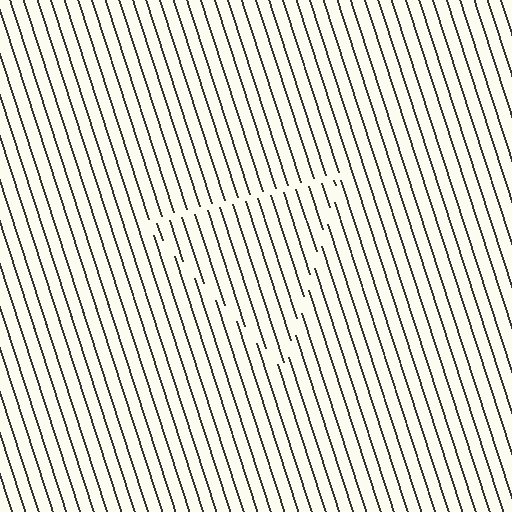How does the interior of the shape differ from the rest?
The interior of the shape contains the same grating, shifted by half a period — the contour is defined by the phase discontinuity where line-ends from the inner and outer gratings abut.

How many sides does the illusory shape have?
3 sides — the line-ends trace a triangle.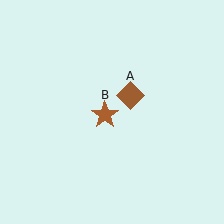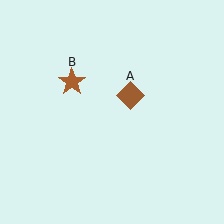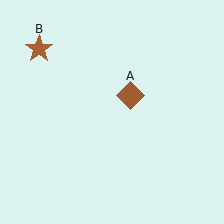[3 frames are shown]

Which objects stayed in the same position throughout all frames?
Brown diamond (object A) remained stationary.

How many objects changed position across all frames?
1 object changed position: brown star (object B).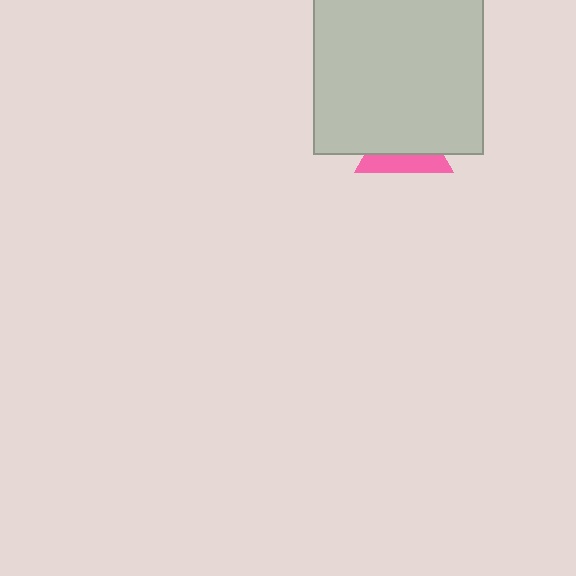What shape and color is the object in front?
The object in front is a light gray rectangle.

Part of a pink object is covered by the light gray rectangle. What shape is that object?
It is a triangle.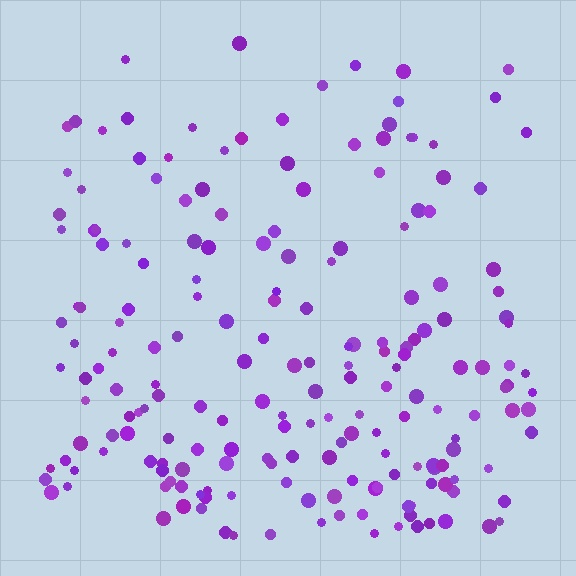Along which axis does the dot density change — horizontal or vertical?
Vertical.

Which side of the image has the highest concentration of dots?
The bottom.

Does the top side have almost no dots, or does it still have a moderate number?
Still a moderate number, just noticeably fewer than the bottom.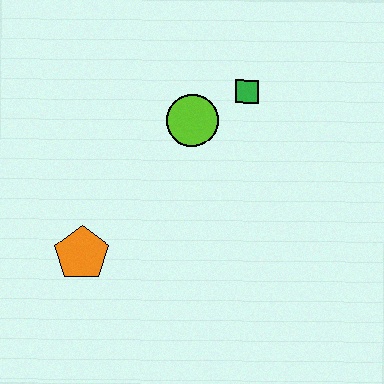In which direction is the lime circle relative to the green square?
The lime circle is to the left of the green square.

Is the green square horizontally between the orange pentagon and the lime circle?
No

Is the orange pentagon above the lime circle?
No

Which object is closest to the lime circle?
The green square is closest to the lime circle.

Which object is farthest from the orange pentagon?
The green square is farthest from the orange pentagon.